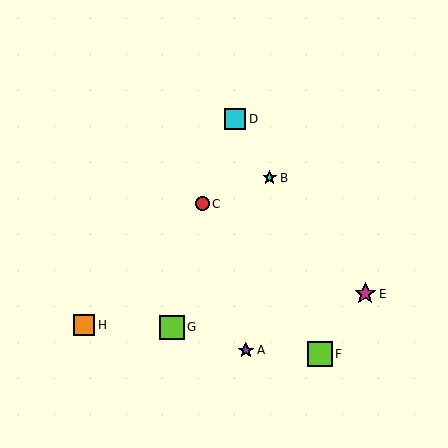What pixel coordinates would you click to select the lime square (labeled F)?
Click at (320, 354) to select the lime square F.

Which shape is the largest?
The lime square (labeled G) is the largest.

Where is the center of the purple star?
The center of the purple star is at (246, 350).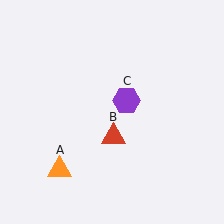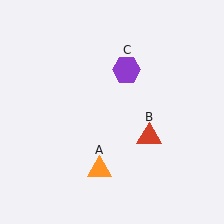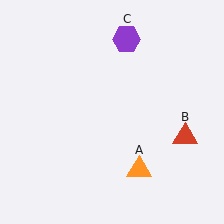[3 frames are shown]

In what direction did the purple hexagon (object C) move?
The purple hexagon (object C) moved up.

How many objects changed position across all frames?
3 objects changed position: orange triangle (object A), red triangle (object B), purple hexagon (object C).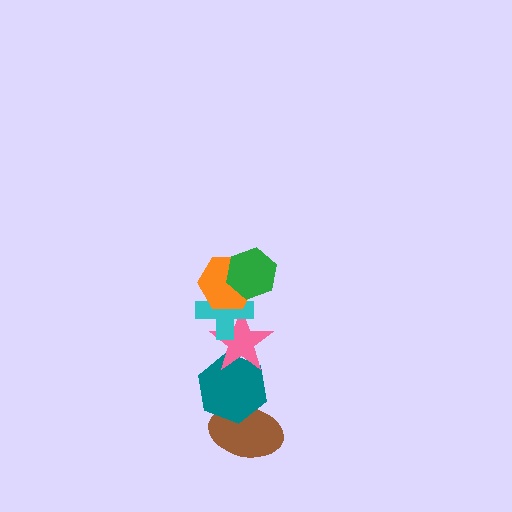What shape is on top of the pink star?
The cyan cross is on top of the pink star.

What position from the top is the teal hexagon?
The teal hexagon is 5th from the top.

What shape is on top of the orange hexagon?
The green hexagon is on top of the orange hexagon.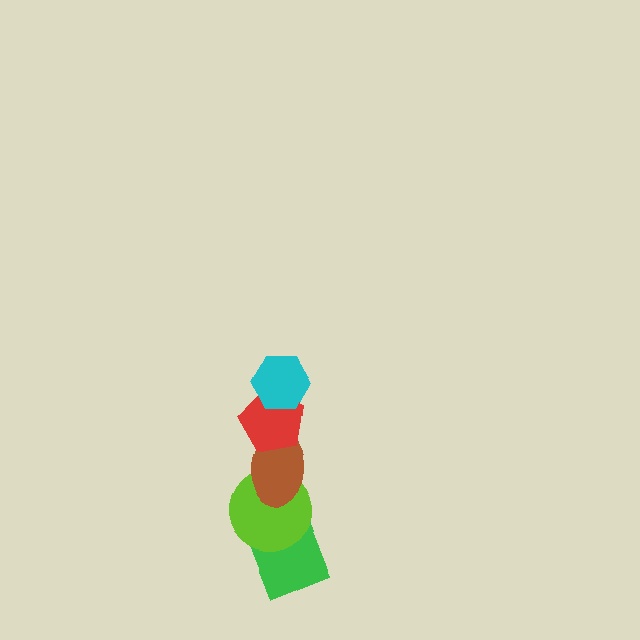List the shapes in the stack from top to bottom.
From top to bottom: the cyan hexagon, the red pentagon, the brown ellipse, the lime circle, the green diamond.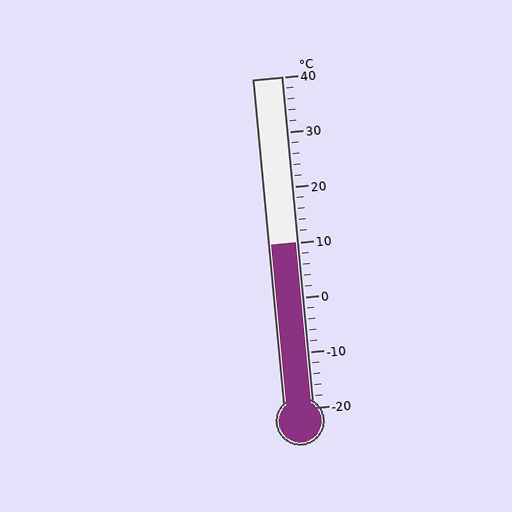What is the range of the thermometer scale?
The thermometer scale ranges from -20°C to 40°C.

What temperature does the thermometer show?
The thermometer shows approximately 10°C.